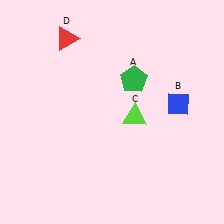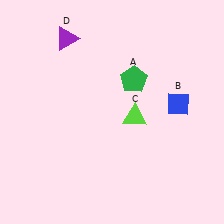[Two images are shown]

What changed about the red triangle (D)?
In Image 1, D is red. In Image 2, it changed to purple.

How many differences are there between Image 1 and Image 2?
There is 1 difference between the two images.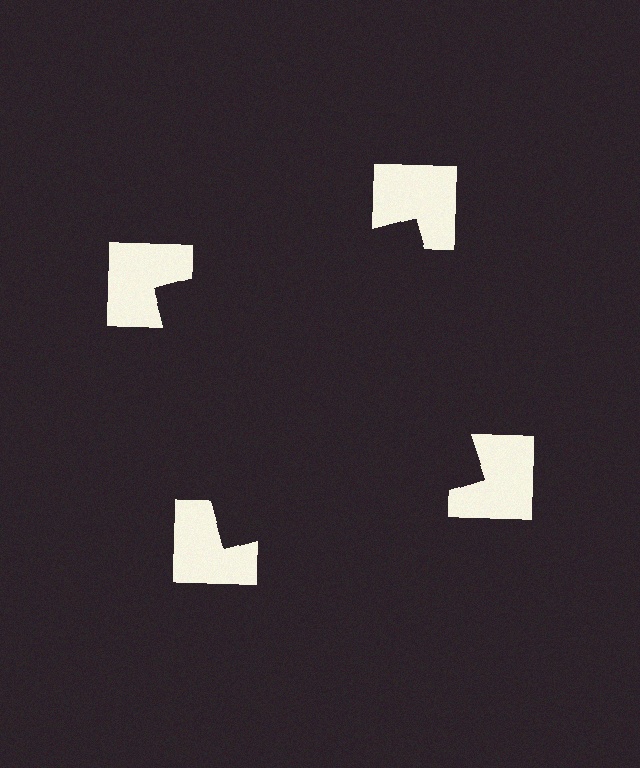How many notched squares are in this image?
There are 4 — one at each vertex of the illusory square.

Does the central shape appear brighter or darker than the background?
It typically appears slightly darker than the background, even though no actual brightness change is drawn.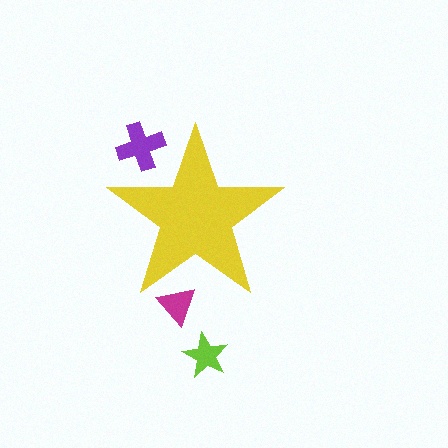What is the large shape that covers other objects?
A yellow star.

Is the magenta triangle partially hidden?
Yes, the magenta triangle is partially hidden behind the yellow star.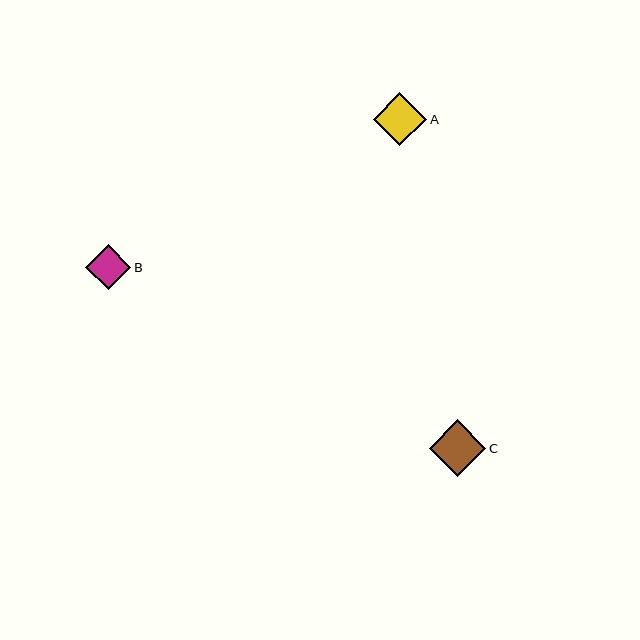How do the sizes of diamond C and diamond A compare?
Diamond C and diamond A are approximately the same size.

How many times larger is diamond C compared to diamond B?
Diamond C is approximately 1.3 times the size of diamond B.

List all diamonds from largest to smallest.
From largest to smallest: C, A, B.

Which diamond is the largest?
Diamond C is the largest with a size of approximately 57 pixels.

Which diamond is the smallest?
Diamond B is the smallest with a size of approximately 45 pixels.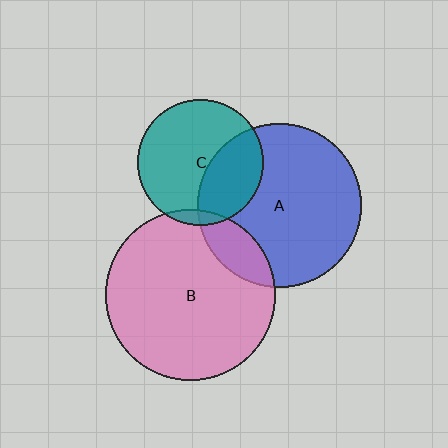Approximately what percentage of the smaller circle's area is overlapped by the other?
Approximately 15%.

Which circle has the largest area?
Circle B (pink).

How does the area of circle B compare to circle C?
Approximately 1.8 times.